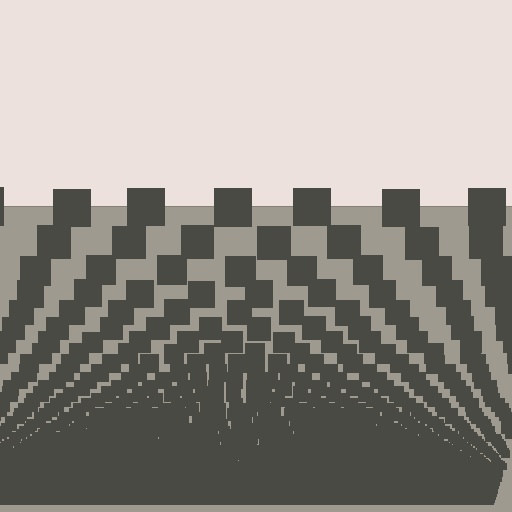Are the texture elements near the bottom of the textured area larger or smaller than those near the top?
Smaller. The gradient is inverted — elements near the bottom are smaller and denser.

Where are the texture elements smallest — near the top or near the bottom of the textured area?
Near the bottom.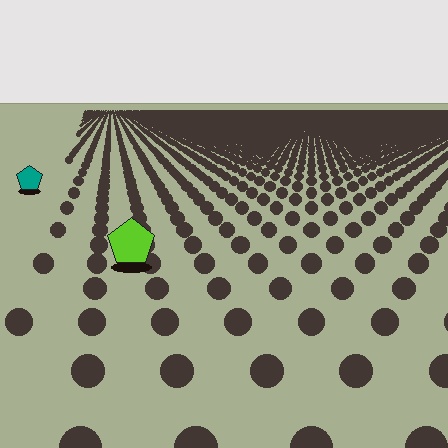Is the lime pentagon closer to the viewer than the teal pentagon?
Yes. The lime pentagon is closer — you can tell from the texture gradient: the ground texture is coarser near it.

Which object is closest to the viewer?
The lime pentagon is closest. The texture marks near it are larger and more spread out.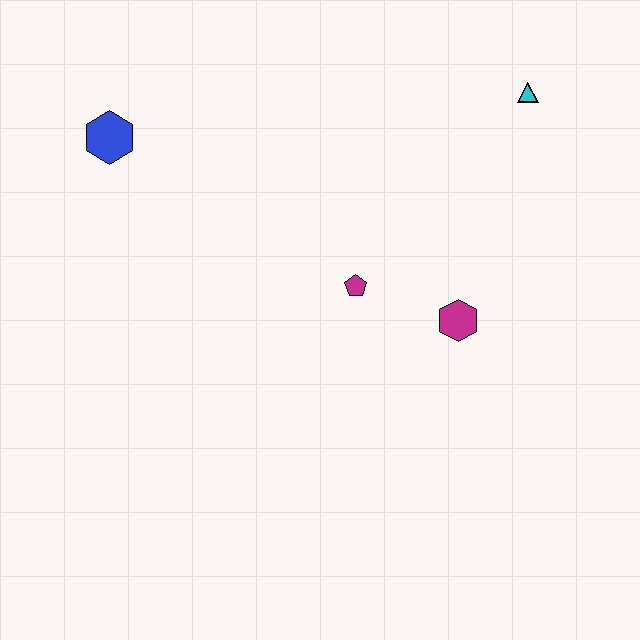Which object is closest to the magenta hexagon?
The magenta pentagon is closest to the magenta hexagon.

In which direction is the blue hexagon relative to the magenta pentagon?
The blue hexagon is to the left of the magenta pentagon.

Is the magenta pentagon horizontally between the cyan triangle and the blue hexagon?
Yes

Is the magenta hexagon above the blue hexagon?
No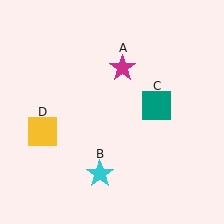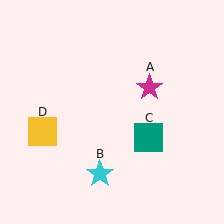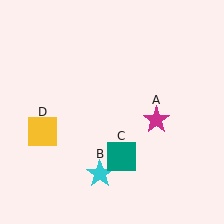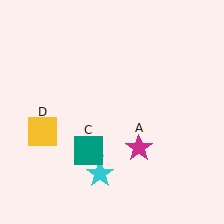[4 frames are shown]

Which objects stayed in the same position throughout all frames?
Cyan star (object B) and yellow square (object D) remained stationary.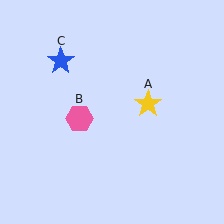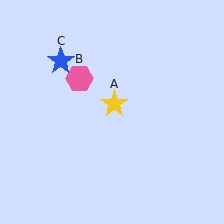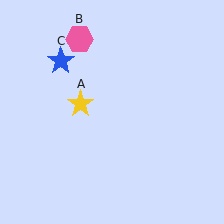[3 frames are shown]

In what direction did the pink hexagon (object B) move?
The pink hexagon (object B) moved up.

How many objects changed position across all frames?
2 objects changed position: yellow star (object A), pink hexagon (object B).